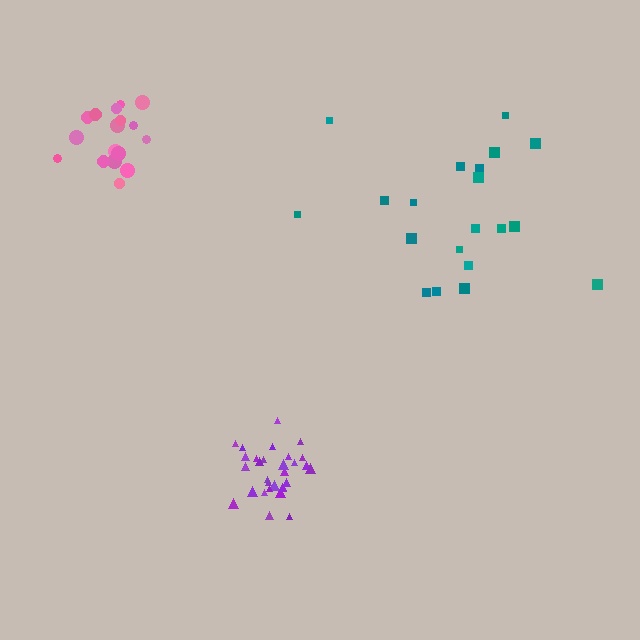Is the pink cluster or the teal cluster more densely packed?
Pink.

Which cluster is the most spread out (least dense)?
Teal.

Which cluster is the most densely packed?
Purple.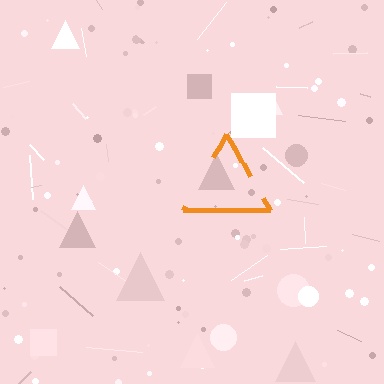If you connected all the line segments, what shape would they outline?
They would outline a triangle.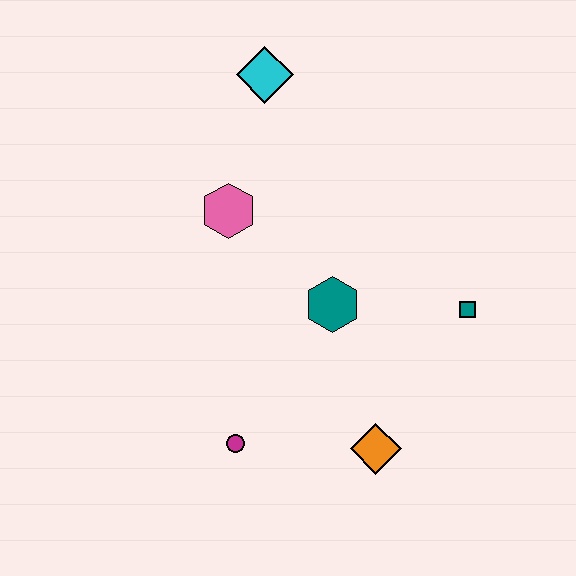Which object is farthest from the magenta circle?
The cyan diamond is farthest from the magenta circle.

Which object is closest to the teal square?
The teal hexagon is closest to the teal square.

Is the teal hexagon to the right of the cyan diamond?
Yes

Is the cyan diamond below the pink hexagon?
No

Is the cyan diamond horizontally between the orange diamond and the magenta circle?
Yes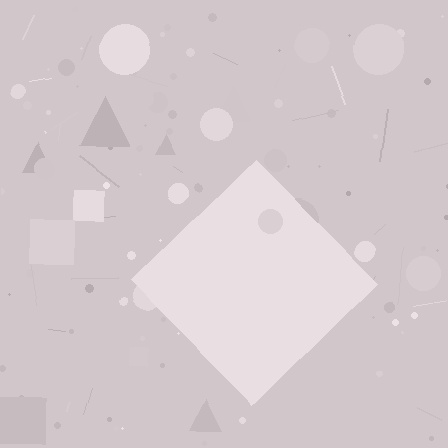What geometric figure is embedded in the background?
A diamond is embedded in the background.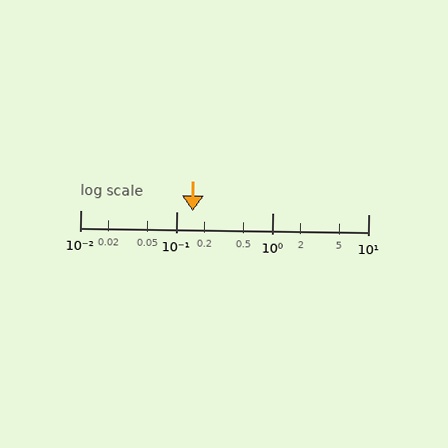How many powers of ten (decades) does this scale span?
The scale spans 3 decades, from 0.01 to 10.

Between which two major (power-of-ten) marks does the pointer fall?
The pointer is between 0.1 and 1.